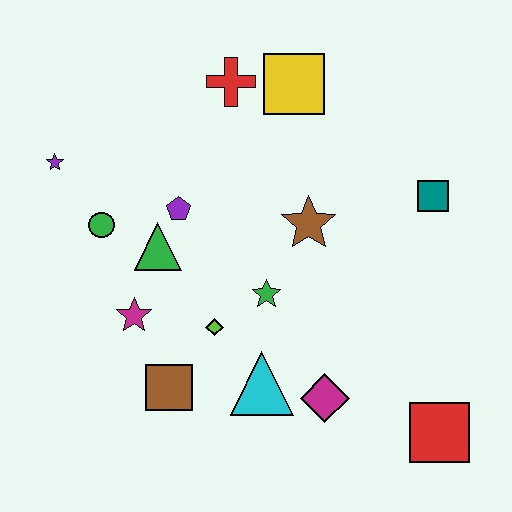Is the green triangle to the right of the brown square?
No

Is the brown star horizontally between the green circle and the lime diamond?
No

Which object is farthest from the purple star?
The red square is farthest from the purple star.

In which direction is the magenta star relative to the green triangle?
The magenta star is below the green triangle.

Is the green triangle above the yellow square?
No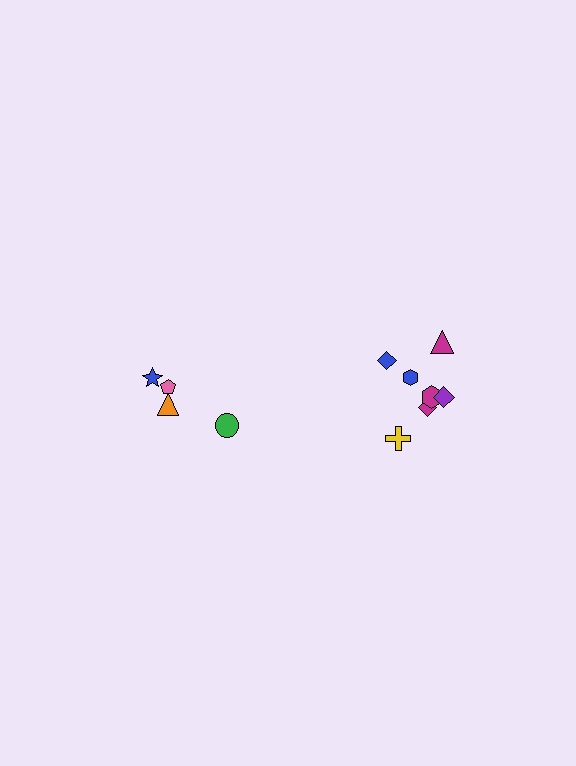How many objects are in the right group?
There are 7 objects.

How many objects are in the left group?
There are 4 objects.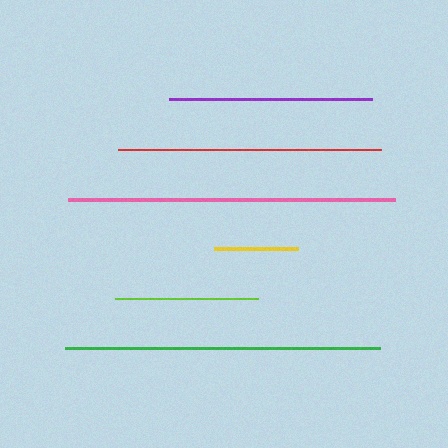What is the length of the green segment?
The green segment is approximately 315 pixels long.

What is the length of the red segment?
The red segment is approximately 263 pixels long.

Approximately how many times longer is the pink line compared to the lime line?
The pink line is approximately 2.3 times the length of the lime line.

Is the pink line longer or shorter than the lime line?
The pink line is longer than the lime line.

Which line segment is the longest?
The pink line is the longest at approximately 327 pixels.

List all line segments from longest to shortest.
From longest to shortest: pink, green, red, purple, lime, yellow.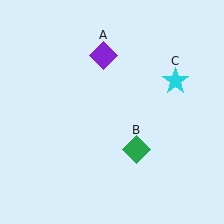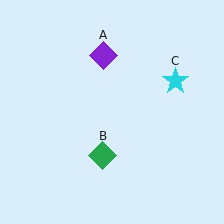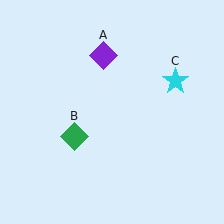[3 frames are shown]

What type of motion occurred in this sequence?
The green diamond (object B) rotated clockwise around the center of the scene.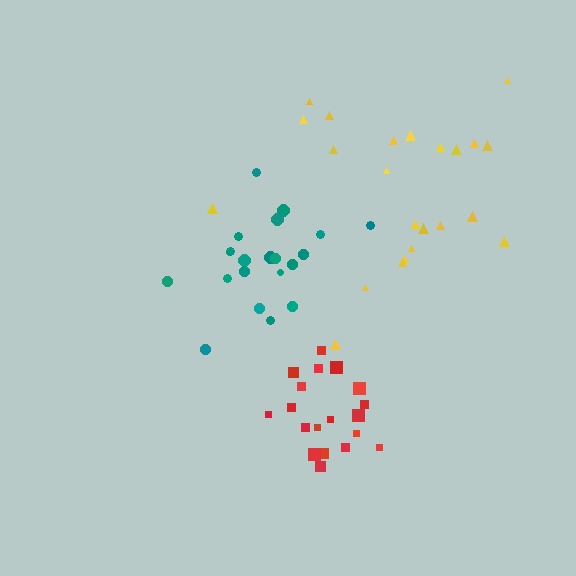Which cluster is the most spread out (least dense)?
Yellow.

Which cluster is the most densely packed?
Red.